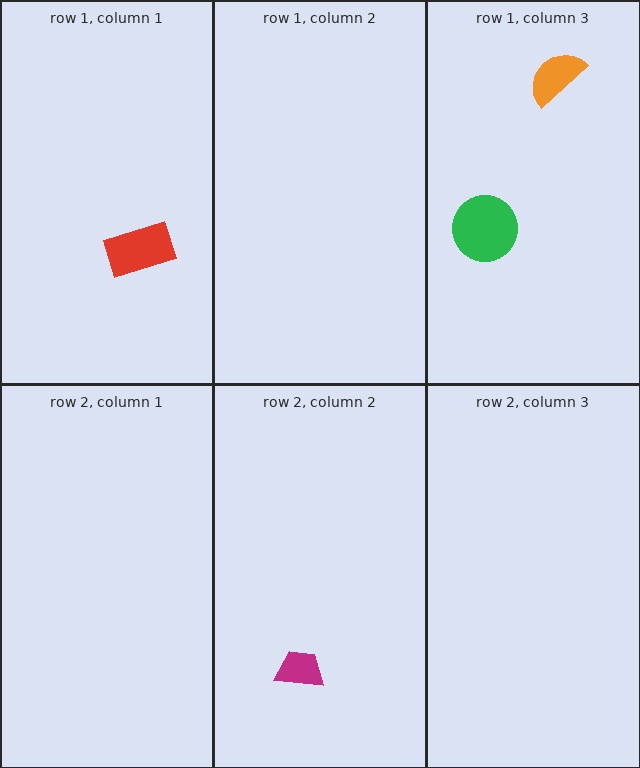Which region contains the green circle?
The row 1, column 3 region.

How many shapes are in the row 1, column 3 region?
2.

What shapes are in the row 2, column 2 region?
The magenta trapezoid.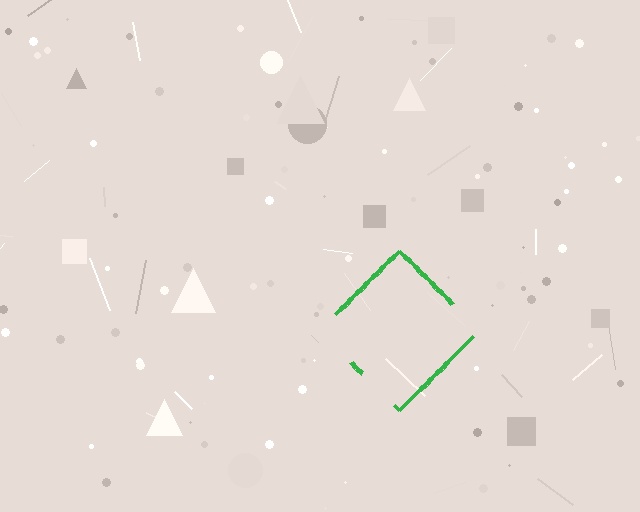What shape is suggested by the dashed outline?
The dashed outline suggests a diamond.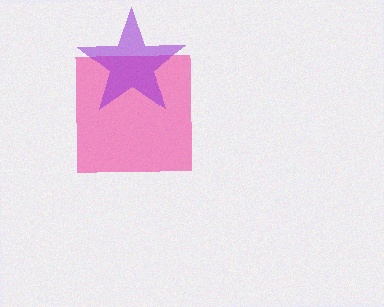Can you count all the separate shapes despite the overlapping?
Yes, there are 2 separate shapes.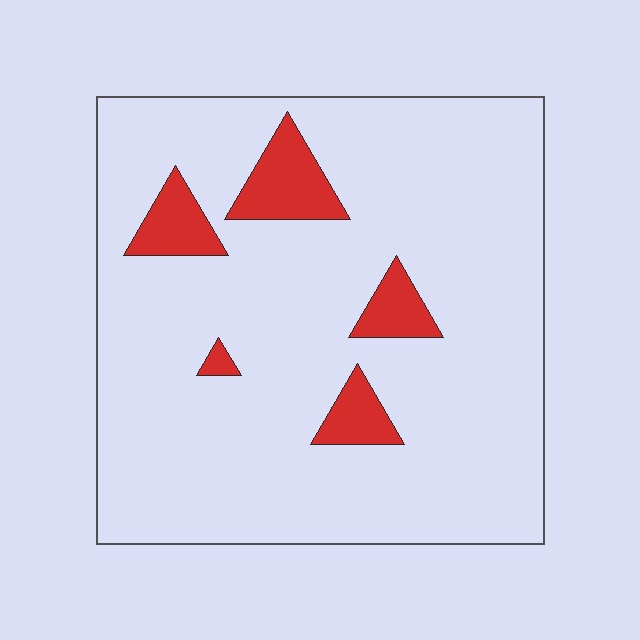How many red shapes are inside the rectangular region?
5.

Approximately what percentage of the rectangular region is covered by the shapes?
Approximately 10%.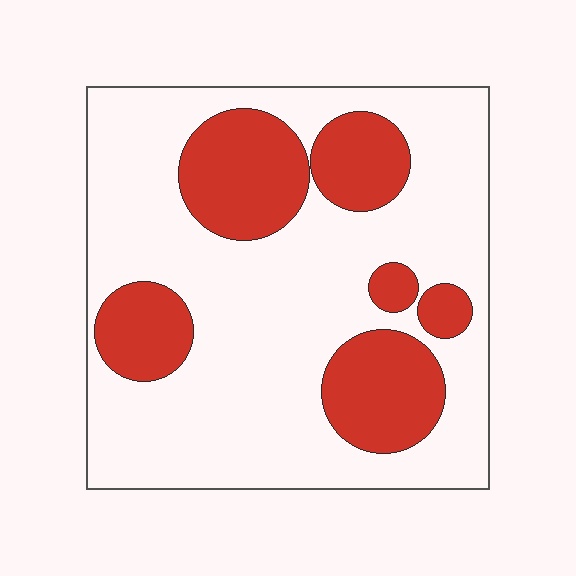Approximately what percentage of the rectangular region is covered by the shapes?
Approximately 30%.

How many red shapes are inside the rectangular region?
6.